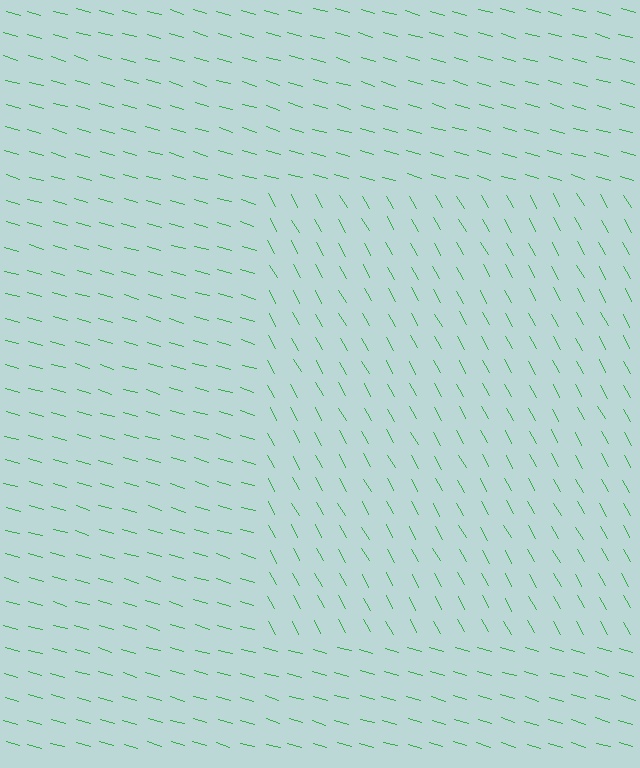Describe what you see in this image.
The image is filled with small green line segments. A rectangle region in the image has lines oriented differently from the surrounding lines, creating a visible texture boundary.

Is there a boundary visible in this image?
Yes, there is a texture boundary formed by a change in line orientation.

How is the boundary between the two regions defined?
The boundary is defined purely by a change in line orientation (approximately 45 degrees difference). All lines are the same color and thickness.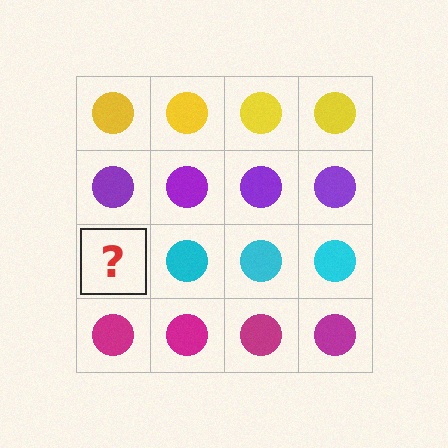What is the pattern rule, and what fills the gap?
The rule is that each row has a consistent color. The gap should be filled with a cyan circle.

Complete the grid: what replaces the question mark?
The question mark should be replaced with a cyan circle.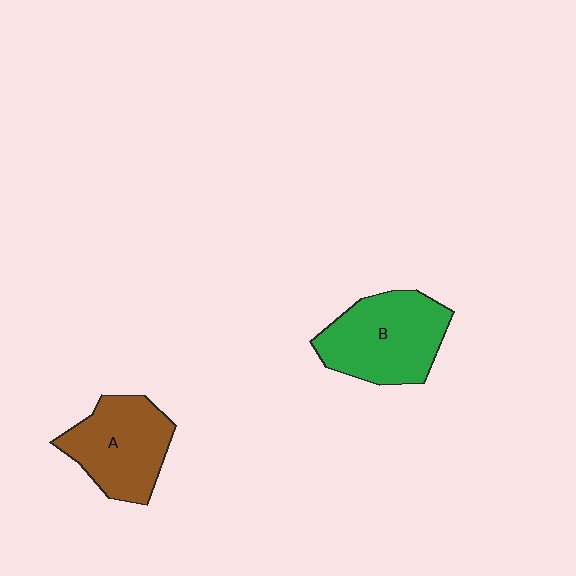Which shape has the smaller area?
Shape A (brown).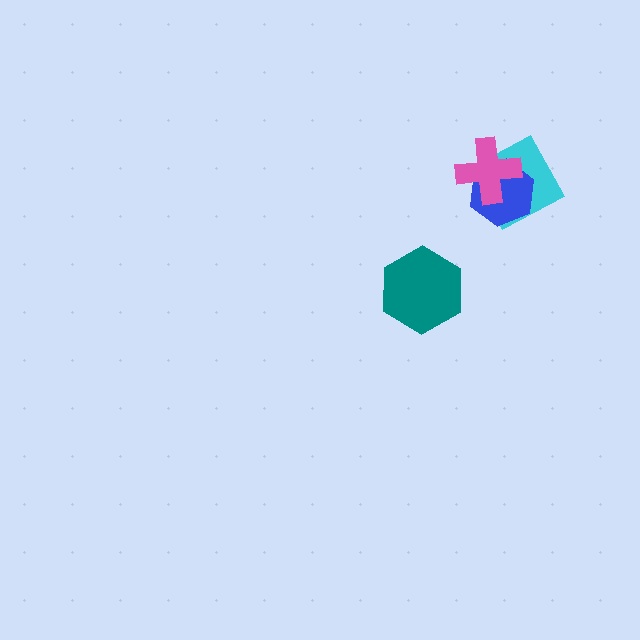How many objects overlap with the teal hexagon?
0 objects overlap with the teal hexagon.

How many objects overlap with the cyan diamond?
2 objects overlap with the cyan diamond.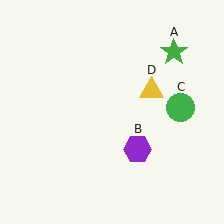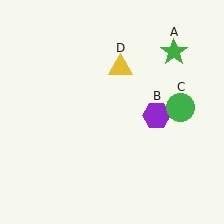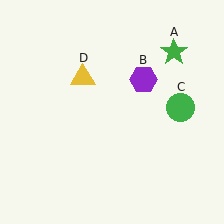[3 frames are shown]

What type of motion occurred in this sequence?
The purple hexagon (object B), yellow triangle (object D) rotated counterclockwise around the center of the scene.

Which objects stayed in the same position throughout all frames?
Green star (object A) and green circle (object C) remained stationary.